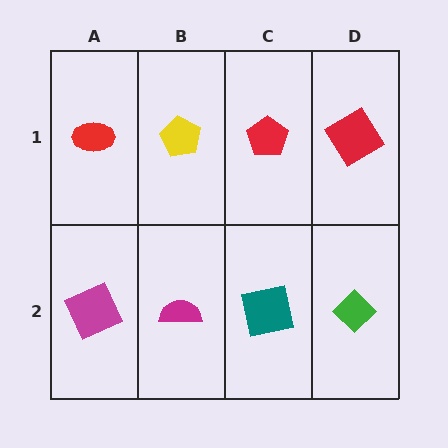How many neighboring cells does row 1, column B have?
3.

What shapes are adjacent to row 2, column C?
A red pentagon (row 1, column C), a magenta semicircle (row 2, column B), a green diamond (row 2, column D).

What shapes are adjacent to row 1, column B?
A magenta semicircle (row 2, column B), a red ellipse (row 1, column A), a red pentagon (row 1, column C).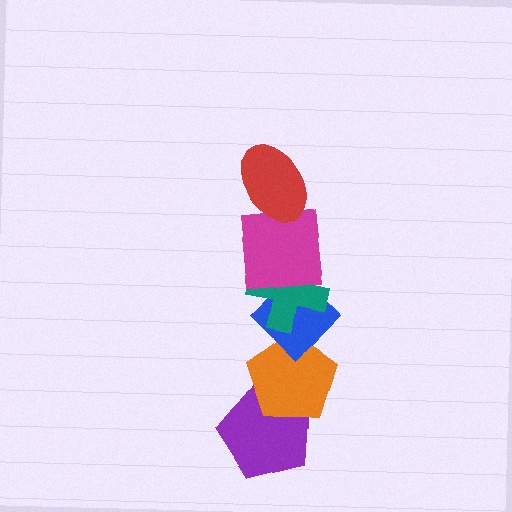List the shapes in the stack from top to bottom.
From top to bottom: the red ellipse, the magenta square, the teal cross, the blue diamond, the orange pentagon, the purple pentagon.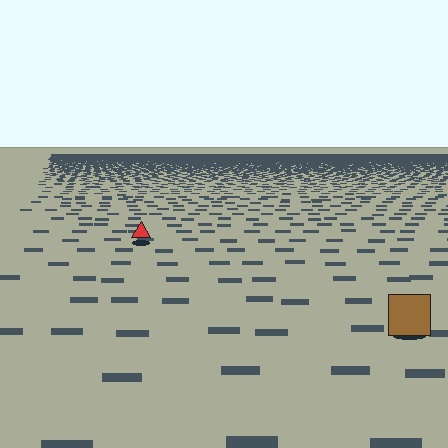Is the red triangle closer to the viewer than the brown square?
No. The brown square is closer — you can tell from the texture gradient: the ground texture is coarser near it.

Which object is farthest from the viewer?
The red triangle is farthest from the viewer. It appears smaller and the ground texture around it is denser.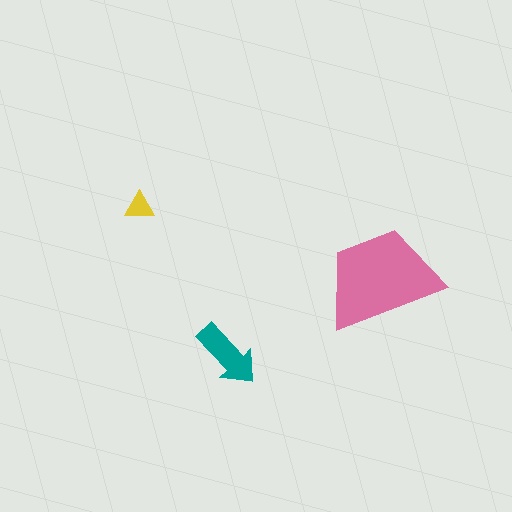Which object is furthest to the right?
The pink trapezoid is rightmost.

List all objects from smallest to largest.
The yellow triangle, the teal arrow, the pink trapezoid.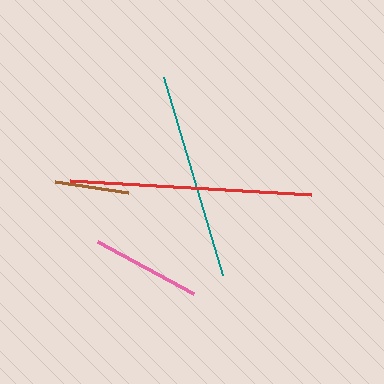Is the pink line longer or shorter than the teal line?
The teal line is longer than the pink line.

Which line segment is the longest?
The red line is the longest at approximately 241 pixels.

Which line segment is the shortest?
The brown line is the shortest at approximately 74 pixels.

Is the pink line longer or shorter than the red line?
The red line is longer than the pink line.